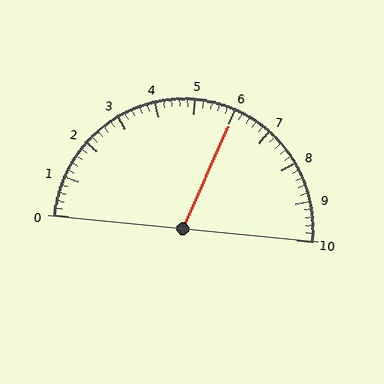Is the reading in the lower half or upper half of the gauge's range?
The reading is in the upper half of the range (0 to 10).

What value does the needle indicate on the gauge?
The needle indicates approximately 6.0.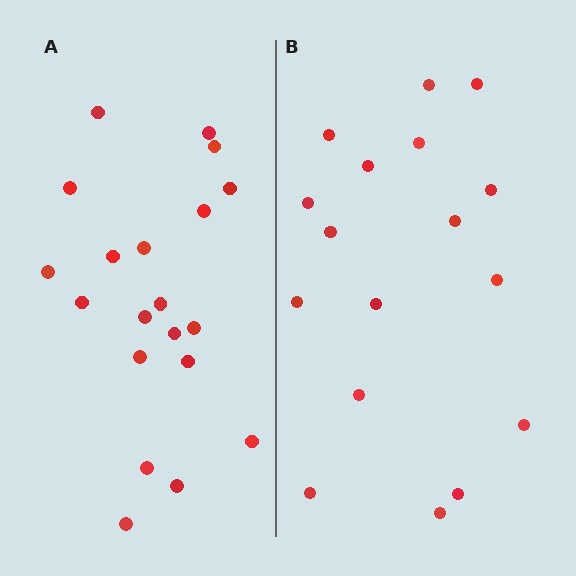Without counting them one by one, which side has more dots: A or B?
Region A (the left region) has more dots.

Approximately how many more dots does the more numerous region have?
Region A has just a few more — roughly 2 or 3 more dots than region B.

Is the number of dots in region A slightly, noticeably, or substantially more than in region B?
Region A has only slightly more — the two regions are fairly close. The ratio is roughly 1.2 to 1.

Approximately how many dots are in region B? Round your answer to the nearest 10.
About 20 dots. (The exact count is 17, which rounds to 20.)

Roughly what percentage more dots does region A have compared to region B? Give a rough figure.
About 20% more.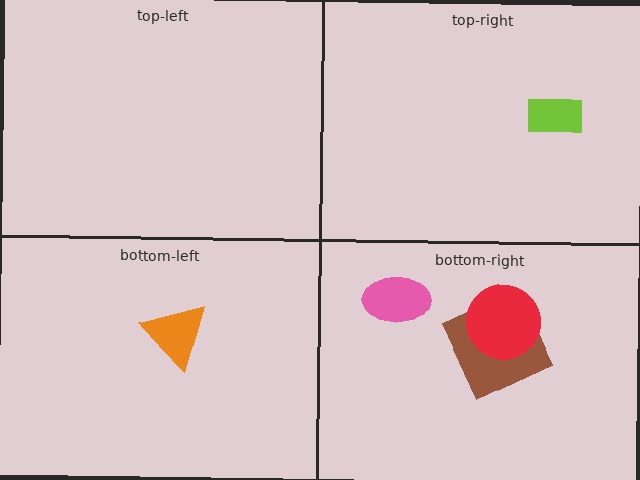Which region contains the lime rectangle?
The top-right region.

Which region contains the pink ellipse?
The bottom-right region.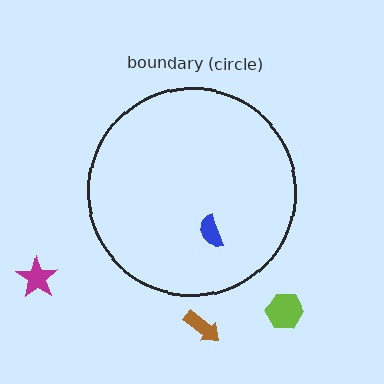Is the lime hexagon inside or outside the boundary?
Outside.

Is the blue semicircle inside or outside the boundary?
Inside.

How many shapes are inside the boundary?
1 inside, 3 outside.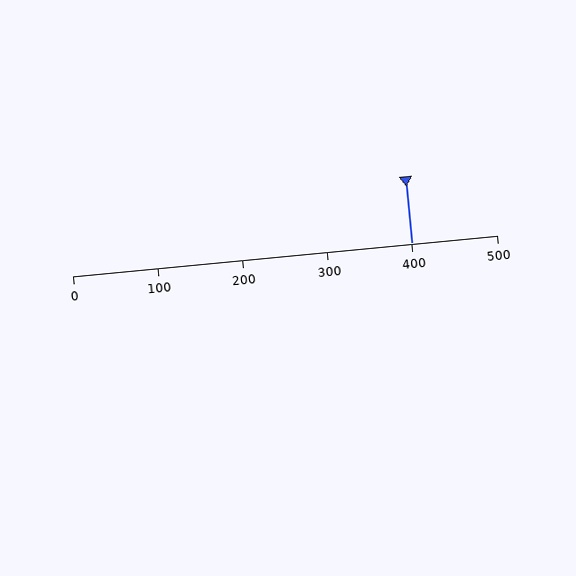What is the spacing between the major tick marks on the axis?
The major ticks are spaced 100 apart.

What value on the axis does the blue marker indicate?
The marker indicates approximately 400.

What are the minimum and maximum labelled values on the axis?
The axis runs from 0 to 500.